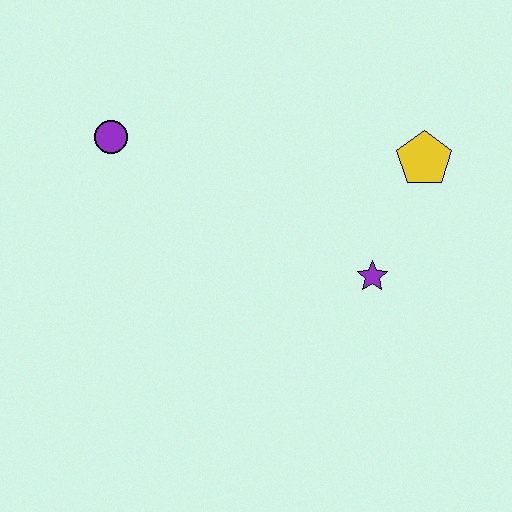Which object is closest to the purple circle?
The purple star is closest to the purple circle.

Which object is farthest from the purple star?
The purple circle is farthest from the purple star.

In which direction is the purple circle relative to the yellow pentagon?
The purple circle is to the left of the yellow pentagon.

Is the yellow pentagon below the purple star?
No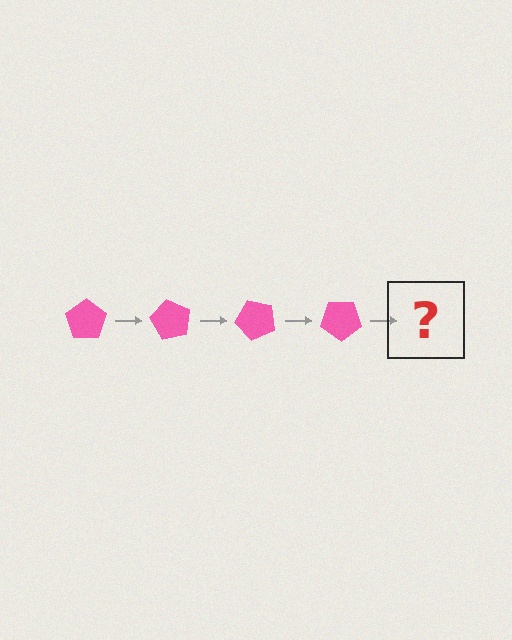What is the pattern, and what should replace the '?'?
The pattern is that the pentagon rotates 60 degrees each step. The '?' should be a pink pentagon rotated 240 degrees.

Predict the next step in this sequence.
The next step is a pink pentagon rotated 240 degrees.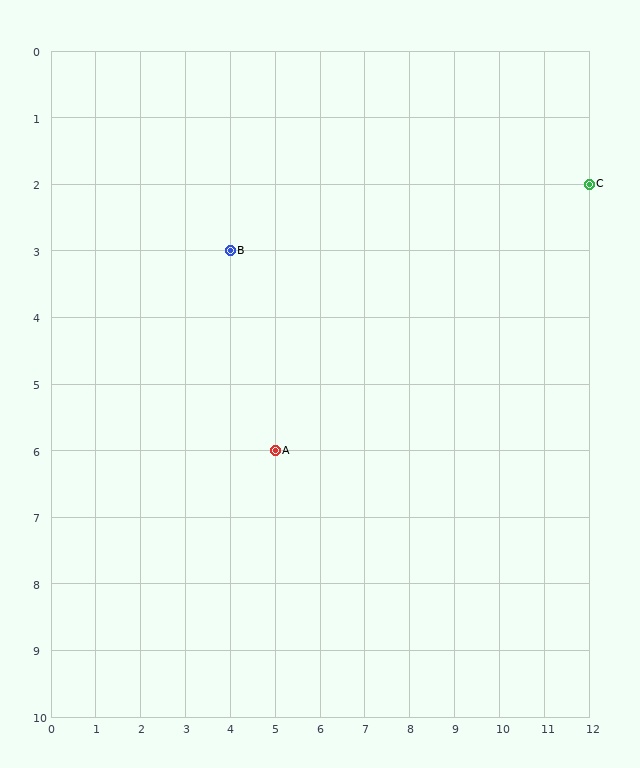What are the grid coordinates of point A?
Point A is at grid coordinates (5, 6).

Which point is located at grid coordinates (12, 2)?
Point C is at (12, 2).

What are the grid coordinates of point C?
Point C is at grid coordinates (12, 2).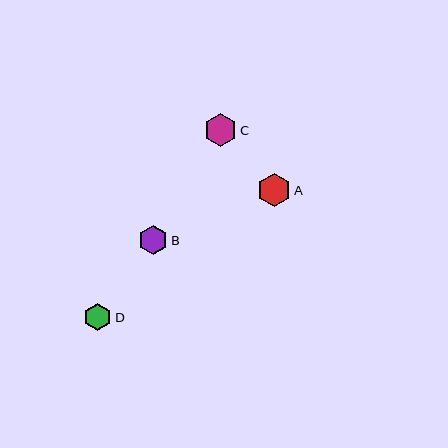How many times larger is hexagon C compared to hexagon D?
Hexagon C is approximately 1.2 times the size of hexagon D.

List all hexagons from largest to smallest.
From largest to smallest: A, C, B, D.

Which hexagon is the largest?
Hexagon A is the largest with a size of approximately 33 pixels.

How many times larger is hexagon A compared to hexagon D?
Hexagon A is approximately 1.2 times the size of hexagon D.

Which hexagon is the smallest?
Hexagon D is the smallest with a size of approximately 28 pixels.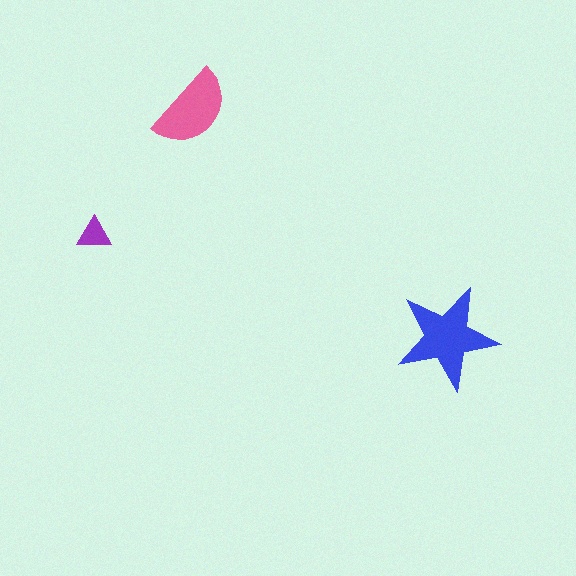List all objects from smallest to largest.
The purple triangle, the pink semicircle, the blue star.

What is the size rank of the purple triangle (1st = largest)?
3rd.